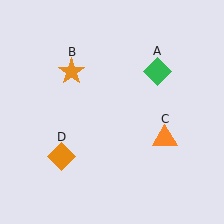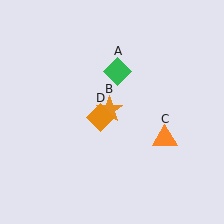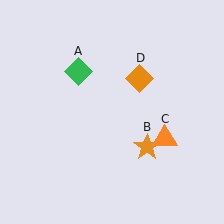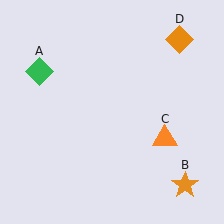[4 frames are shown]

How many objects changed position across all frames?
3 objects changed position: green diamond (object A), orange star (object B), orange diamond (object D).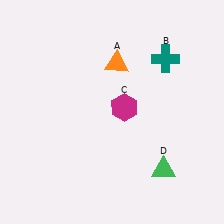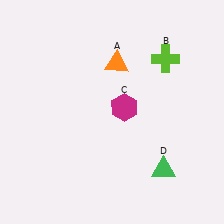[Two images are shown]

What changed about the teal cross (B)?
In Image 1, B is teal. In Image 2, it changed to lime.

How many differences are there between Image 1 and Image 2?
There is 1 difference between the two images.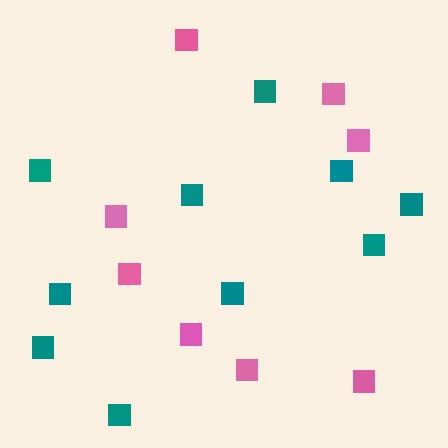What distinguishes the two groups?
There are 2 groups: one group of teal squares (10) and one group of pink squares (8).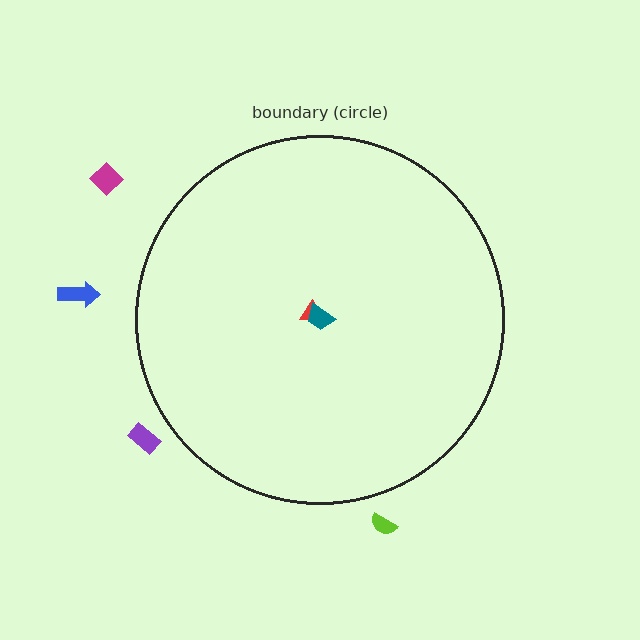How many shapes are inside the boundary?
2 inside, 4 outside.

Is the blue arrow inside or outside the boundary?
Outside.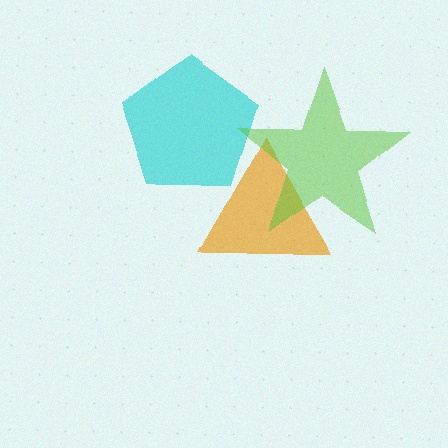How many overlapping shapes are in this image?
There are 3 overlapping shapes in the image.